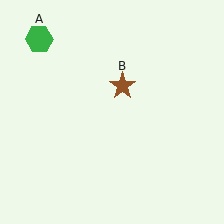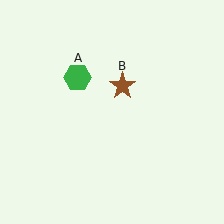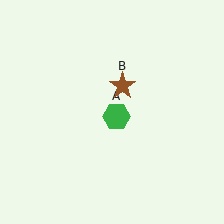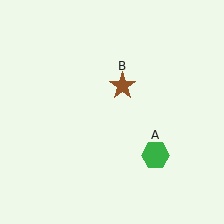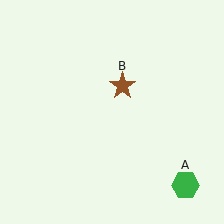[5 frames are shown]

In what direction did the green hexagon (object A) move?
The green hexagon (object A) moved down and to the right.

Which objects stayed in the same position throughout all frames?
Brown star (object B) remained stationary.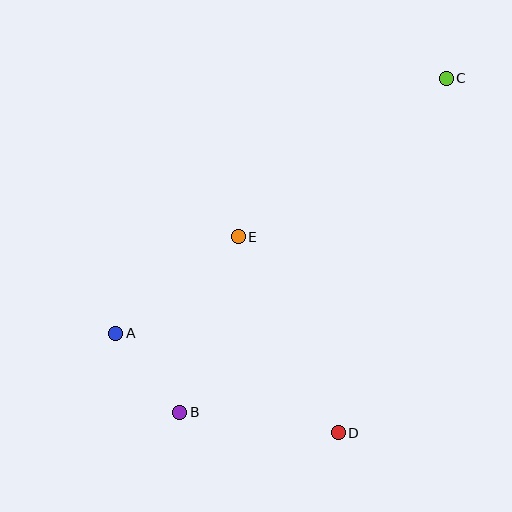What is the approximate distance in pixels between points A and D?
The distance between A and D is approximately 244 pixels.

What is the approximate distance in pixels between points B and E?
The distance between B and E is approximately 185 pixels.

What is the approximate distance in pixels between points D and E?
The distance between D and E is approximately 220 pixels.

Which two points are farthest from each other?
Points B and C are farthest from each other.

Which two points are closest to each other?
Points A and B are closest to each other.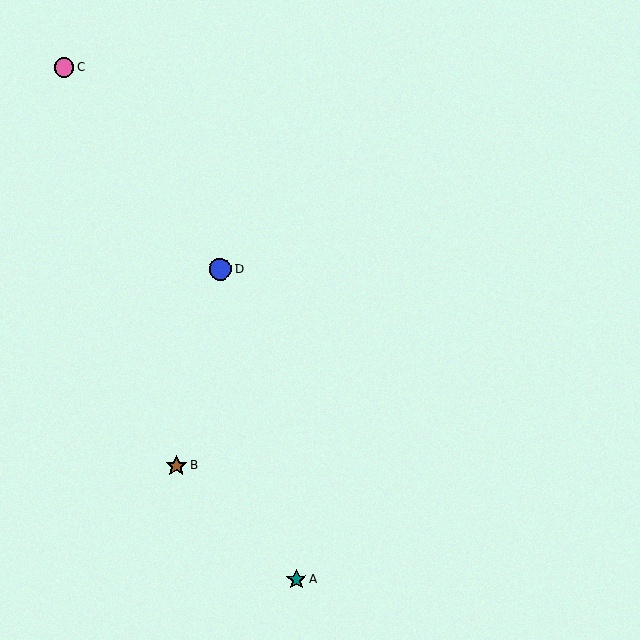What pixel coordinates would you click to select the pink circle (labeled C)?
Click at (64, 67) to select the pink circle C.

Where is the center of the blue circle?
The center of the blue circle is at (220, 269).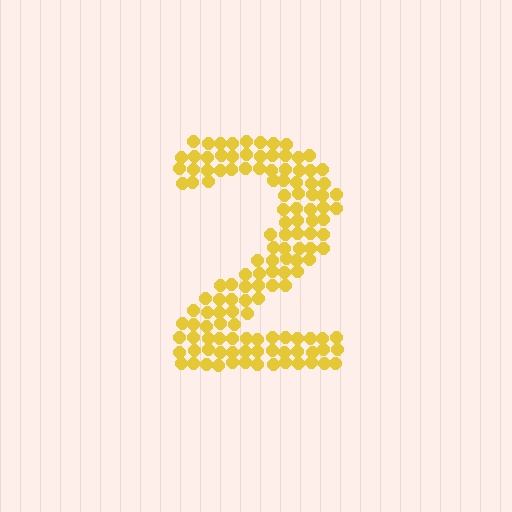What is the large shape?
The large shape is the digit 2.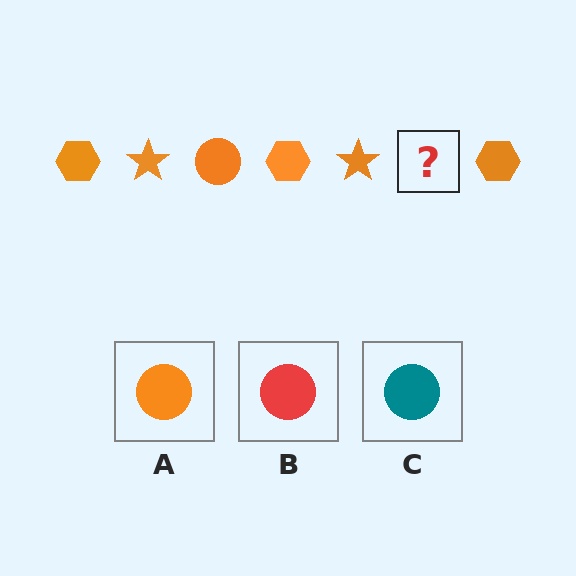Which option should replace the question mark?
Option A.